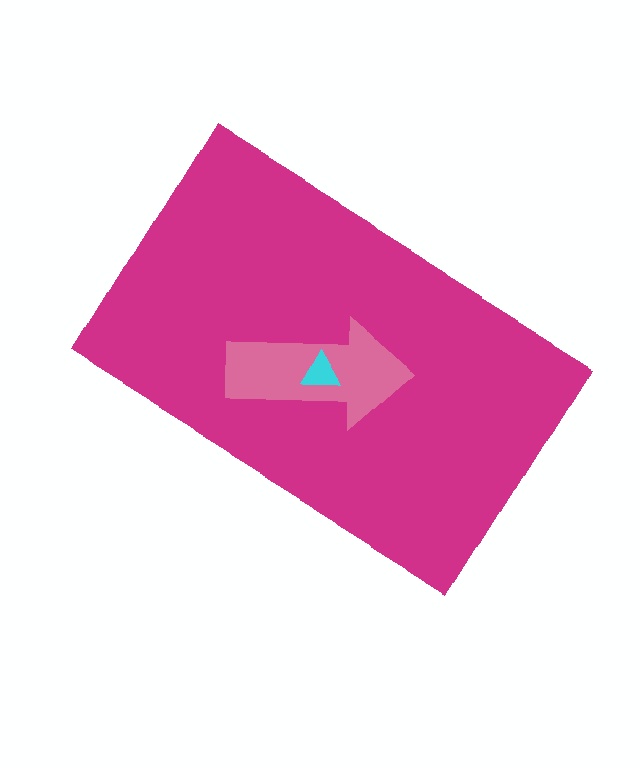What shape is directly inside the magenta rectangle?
The pink arrow.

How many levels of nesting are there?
3.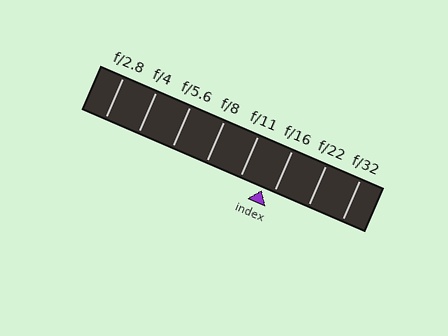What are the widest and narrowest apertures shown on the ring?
The widest aperture shown is f/2.8 and the narrowest is f/32.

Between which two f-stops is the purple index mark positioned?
The index mark is between f/11 and f/16.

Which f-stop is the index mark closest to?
The index mark is closest to f/16.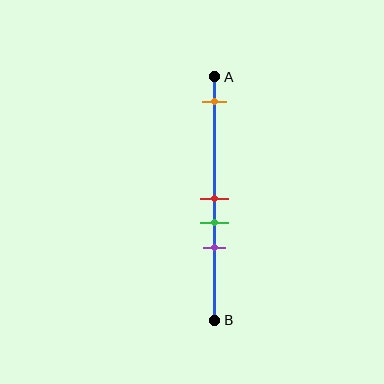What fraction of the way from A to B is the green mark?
The green mark is approximately 60% (0.6) of the way from A to B.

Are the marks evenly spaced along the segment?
No, the marks are not evenly spaced.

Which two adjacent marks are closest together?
The red and green marks are the closest adjacent pair.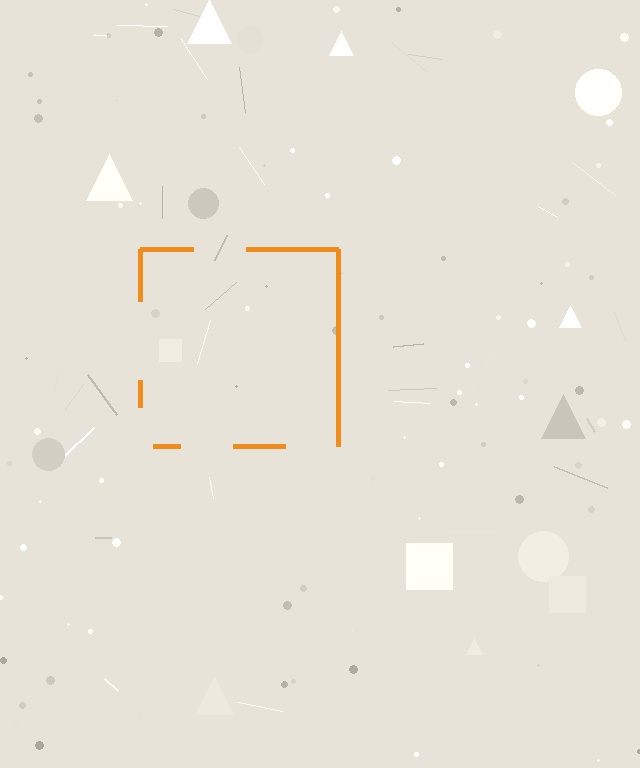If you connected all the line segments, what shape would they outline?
They would outline a square.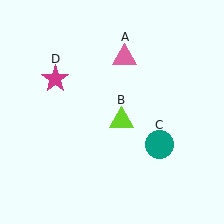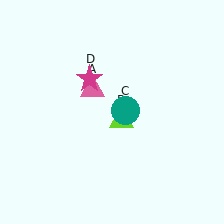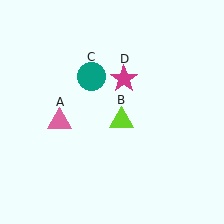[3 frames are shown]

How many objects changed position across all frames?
3 objects changed position: pink triangle (object A), teal circle (object C), magenta star (object D).